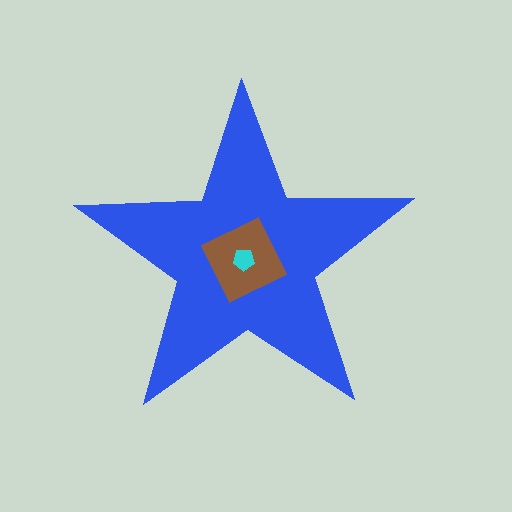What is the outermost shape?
The blue star.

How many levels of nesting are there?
3.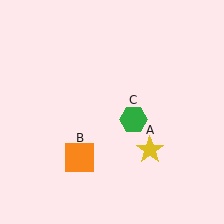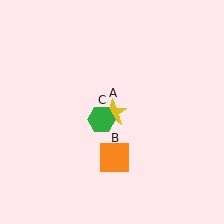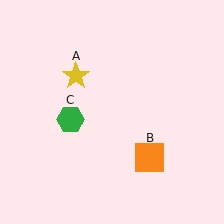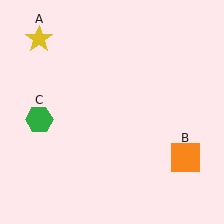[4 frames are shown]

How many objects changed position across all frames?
3 objects changed position: yellow star (object A), orange square (object B), green hexagon (object C).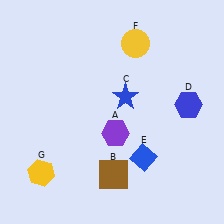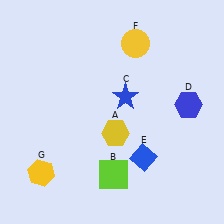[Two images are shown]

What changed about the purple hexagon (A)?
In Image 1, A is purple. In Image 2, it changed to yellow.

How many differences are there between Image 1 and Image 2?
There are 2 differences between the two images.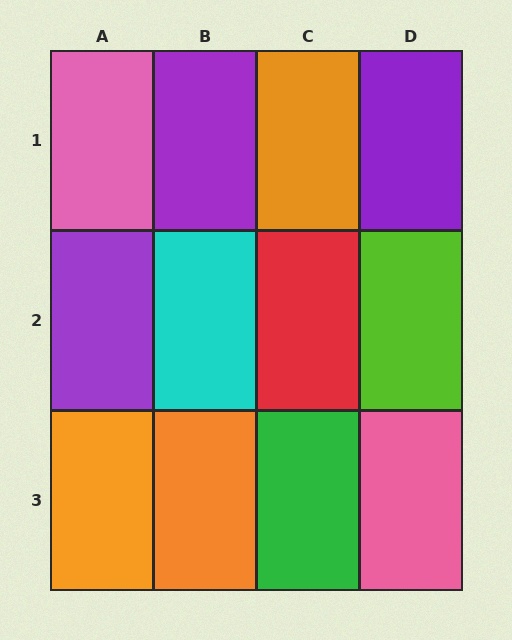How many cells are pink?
2 cells are pink.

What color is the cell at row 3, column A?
Orange.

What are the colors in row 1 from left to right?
Pink, purple, orange, purple.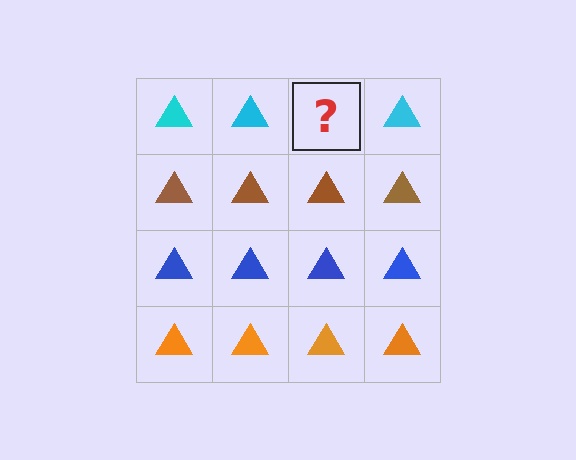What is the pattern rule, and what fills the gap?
The rule is that each row has a consistent color. The gap should be filled with a cyan triangle.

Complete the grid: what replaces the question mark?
The question mark should be replaced with a cyan triangle.